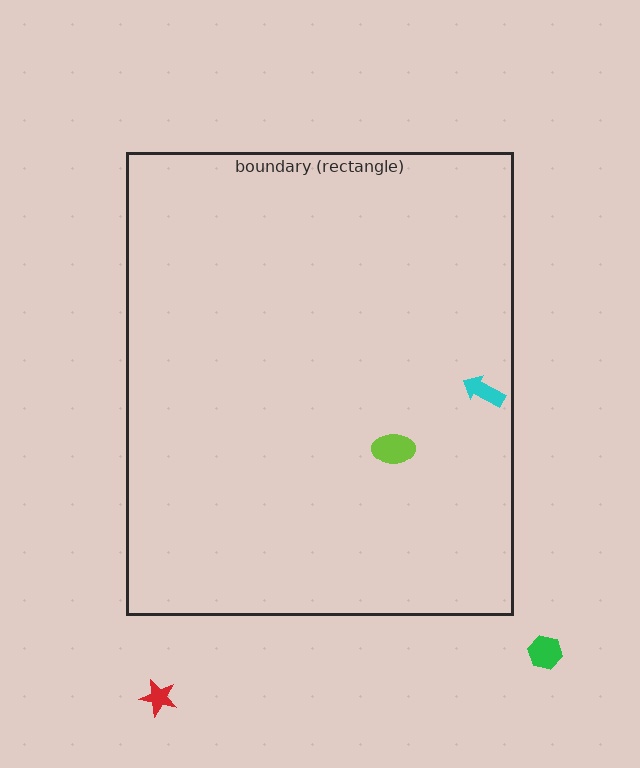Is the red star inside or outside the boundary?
Outside.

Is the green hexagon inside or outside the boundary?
Outside.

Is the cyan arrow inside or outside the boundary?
Inside.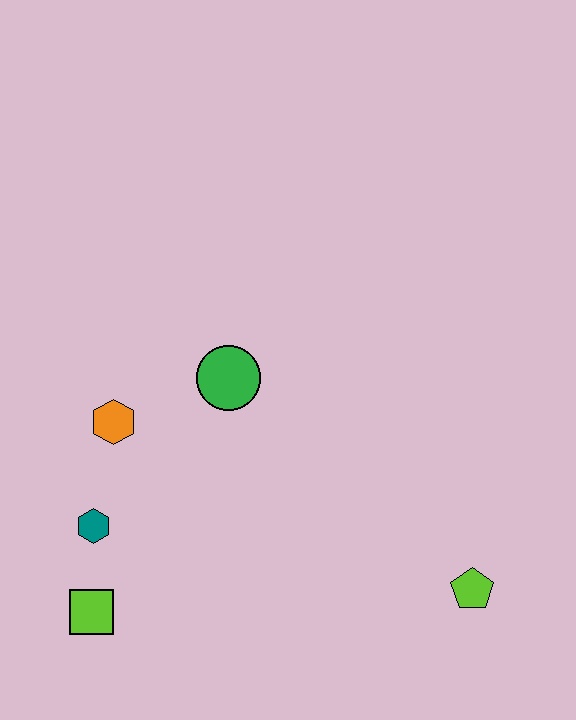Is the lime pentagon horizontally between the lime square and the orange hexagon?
No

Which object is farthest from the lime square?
The lime pentagon is farthest from the lime square.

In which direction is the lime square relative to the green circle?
The lime square is below the green circle.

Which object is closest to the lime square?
The teal hexagon is closest to the lime square.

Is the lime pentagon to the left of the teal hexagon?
No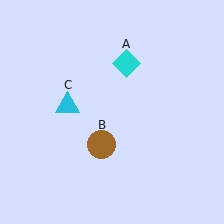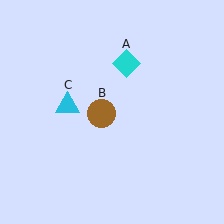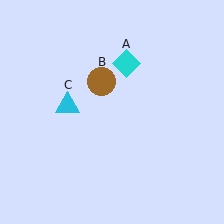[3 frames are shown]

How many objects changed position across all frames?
1 object changed position: brown circle (object B).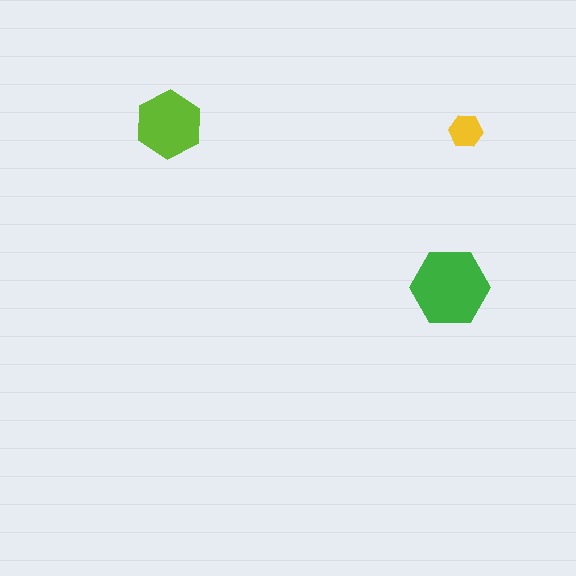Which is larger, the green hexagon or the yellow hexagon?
The green one.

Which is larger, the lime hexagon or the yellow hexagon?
The lime one.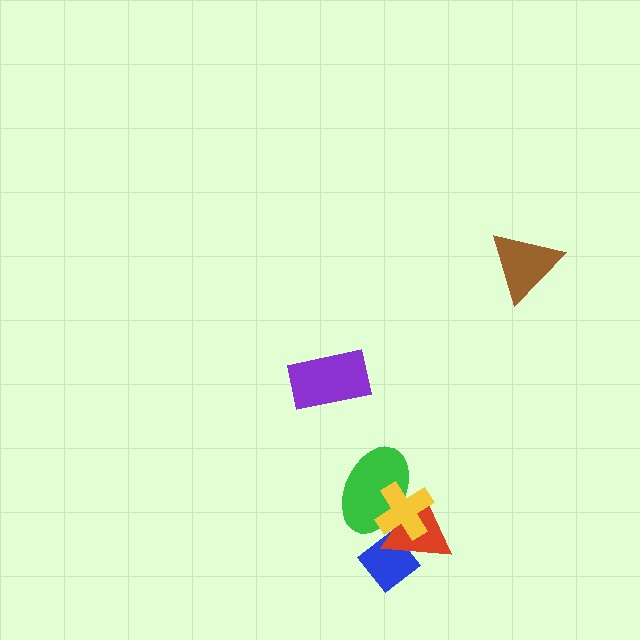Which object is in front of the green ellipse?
The yellow cross is in front of the green ellipse.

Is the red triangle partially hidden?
Yes, it is partially covered by another shape.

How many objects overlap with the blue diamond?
2 objects overlap with the blue diamond.